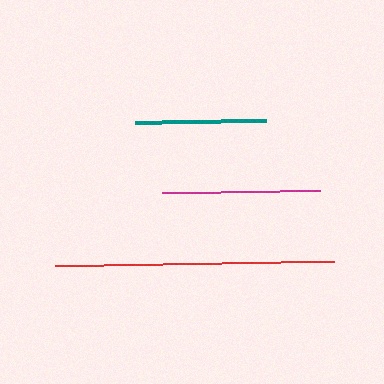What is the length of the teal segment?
The teal segment is approximately 131 pixels long.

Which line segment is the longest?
The red line is the longest at approximately 278 pixels.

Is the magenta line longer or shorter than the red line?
The red line is longer than the magenta line.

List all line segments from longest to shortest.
From longest to shortest: red, magenta, teal.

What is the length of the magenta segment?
The magenta segment is approximately 158 pixels long.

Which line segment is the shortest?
The teal line is the shortest at approximately 131 pixels.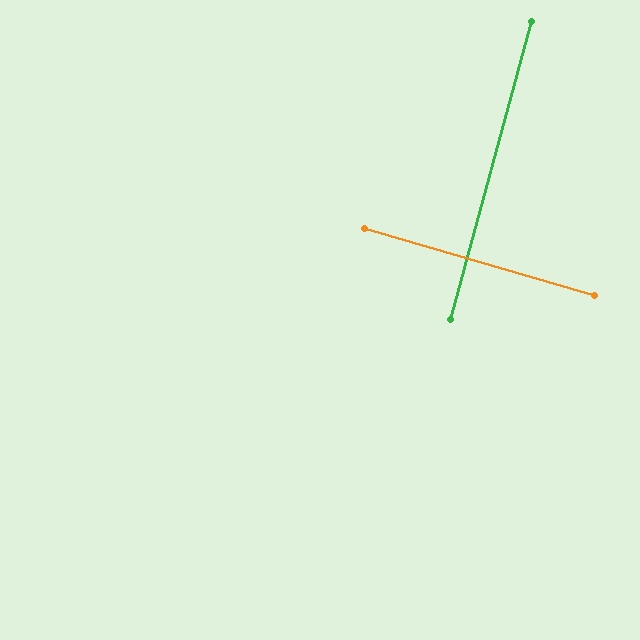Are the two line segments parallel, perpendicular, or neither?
Perpendicular — they meet at approximately 89°.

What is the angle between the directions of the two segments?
Approximately 89 degrees.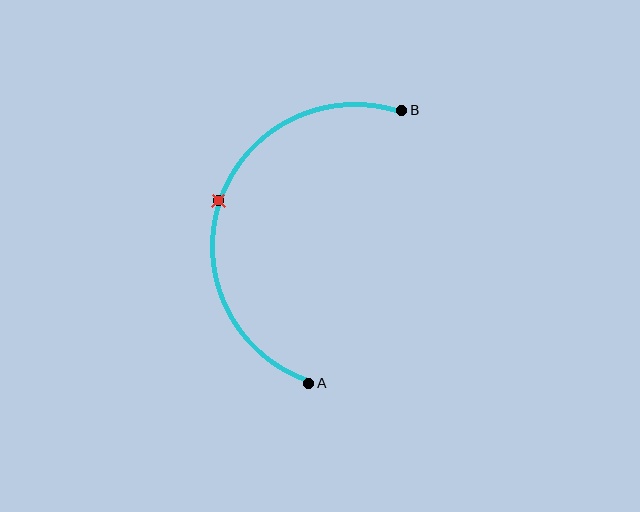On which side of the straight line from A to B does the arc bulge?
The arc bulges to the left of the straight line connecting A and B.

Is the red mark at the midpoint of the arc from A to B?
Yes. The red mark lies on the arc at equal arc-length from both A and B — it is the arc midpoint.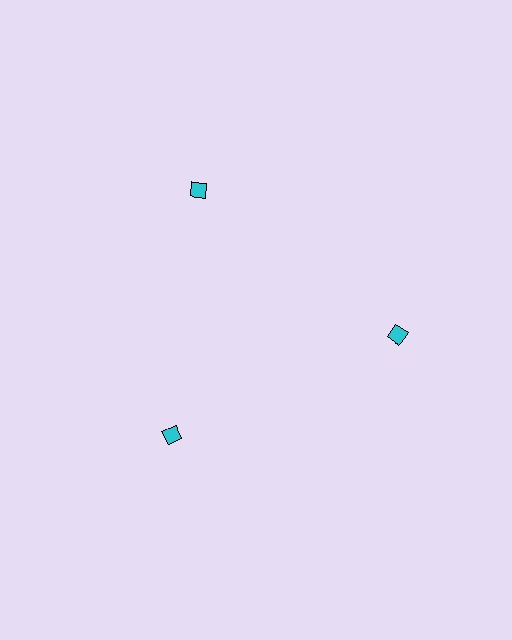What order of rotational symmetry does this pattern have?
This pattern has 3-fold rotational symmetry.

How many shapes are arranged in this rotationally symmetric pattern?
There are 3 shapes, arranged in 3 groups of 1.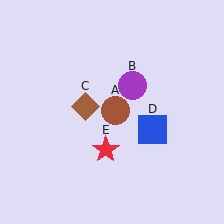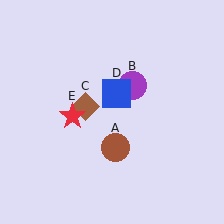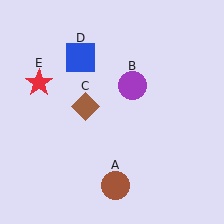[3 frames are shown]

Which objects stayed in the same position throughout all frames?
Purple circle (object B) and brown diamond (object C) remained stationary.